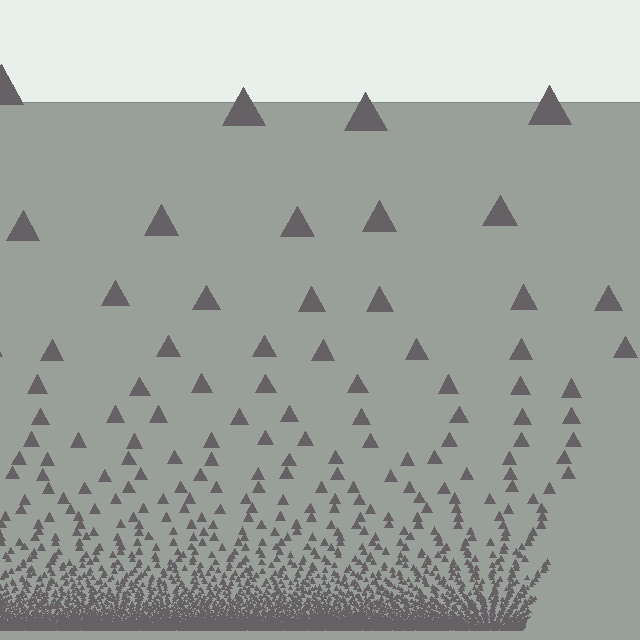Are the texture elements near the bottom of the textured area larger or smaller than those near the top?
Smaller. The gradient is inverted — elements near the bottom are smaller and denser.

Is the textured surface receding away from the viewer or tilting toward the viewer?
The surface appears to tilt toward the viewer. Texture elements get larger and sparser toward the top.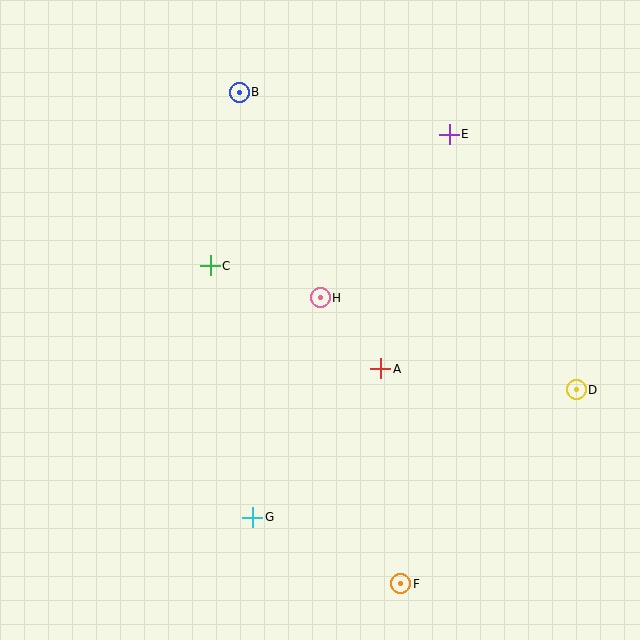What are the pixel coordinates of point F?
Point F is at (401, 584).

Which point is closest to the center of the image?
Point H at (320, 298) is closest to the center.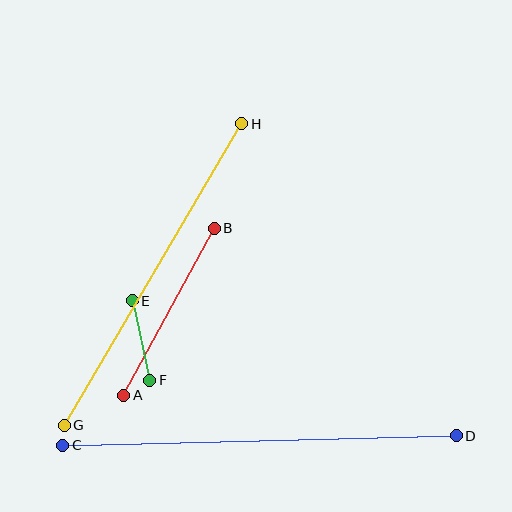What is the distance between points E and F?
The distance is approximately 81 pixels.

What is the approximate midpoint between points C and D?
The midpoint is at approximately (260, 440) pixels.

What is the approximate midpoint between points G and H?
The midpoint is at approximately (153, 274) pixels.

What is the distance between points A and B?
The distance is approximately 190 pixels.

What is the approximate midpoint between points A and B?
The midpoint is at approximately (169, 312) pixels.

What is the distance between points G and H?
The distance is approximately 350 pixels.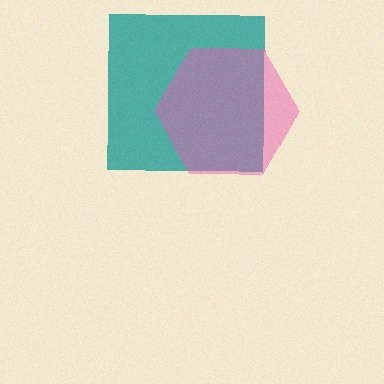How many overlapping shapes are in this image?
There are 2 overlapping shapes in the image.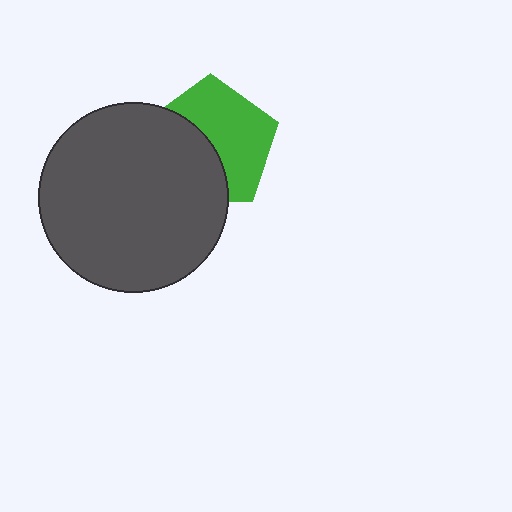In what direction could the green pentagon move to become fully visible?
The green pentagon could move toward the upper-right. That would shift it out from behind the dark gray circle entirely.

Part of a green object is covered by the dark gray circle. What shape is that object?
It is a pentagon.